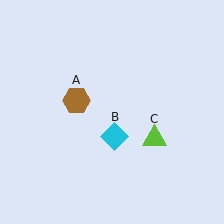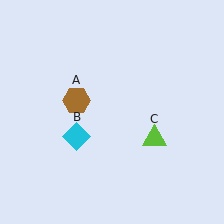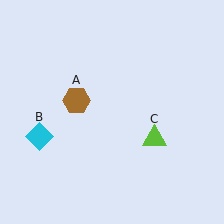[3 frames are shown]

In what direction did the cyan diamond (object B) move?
The cyan diamond (object B) moved left.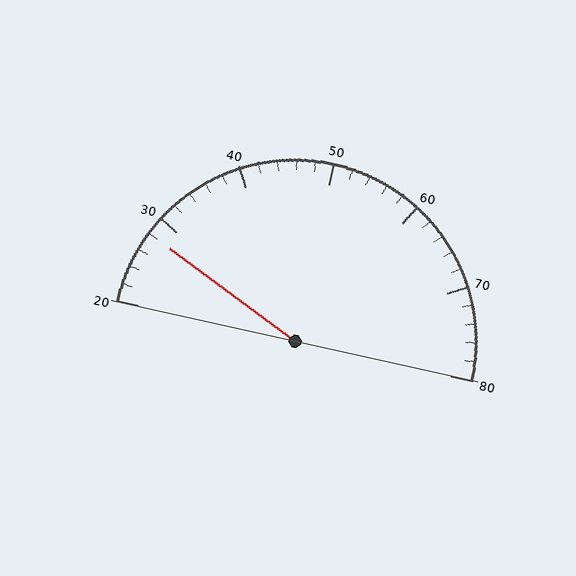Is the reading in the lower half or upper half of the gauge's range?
The reading is in the lower half of the range (20 to 80).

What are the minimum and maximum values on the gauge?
The gauge ranges from 20 to 80.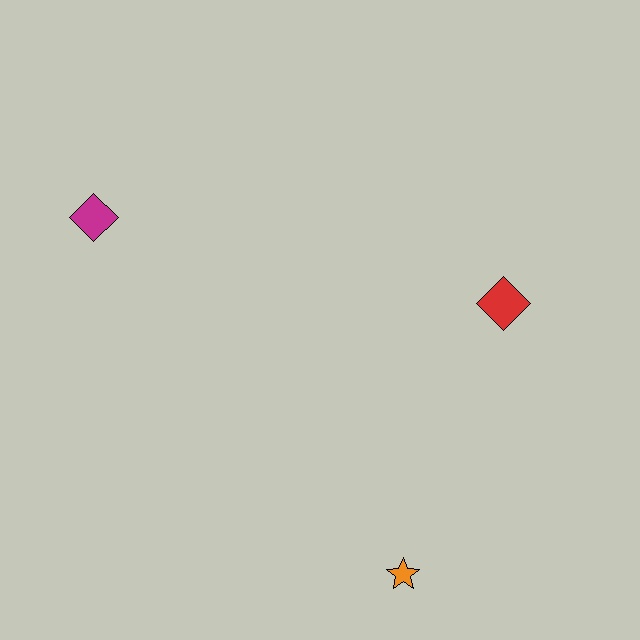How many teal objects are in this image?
There are no teal objects.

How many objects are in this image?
There are 3 objects.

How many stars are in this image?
There is 1 star.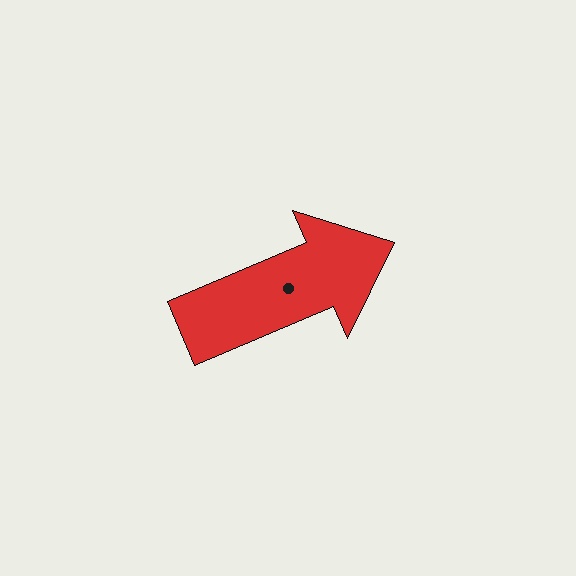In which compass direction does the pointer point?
Northeast.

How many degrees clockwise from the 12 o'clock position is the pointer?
Approximately 67 degrees.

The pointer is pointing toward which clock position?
Roughly 2 o'clock.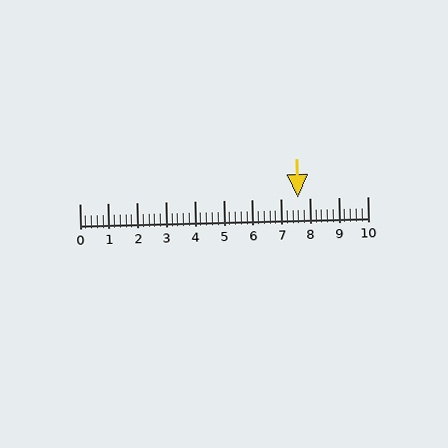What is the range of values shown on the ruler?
The ruler shows values from 0 to 10.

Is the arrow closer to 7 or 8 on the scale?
The arrow is closer to 8.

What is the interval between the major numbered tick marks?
The major tick marks are spaced 1 units apart.